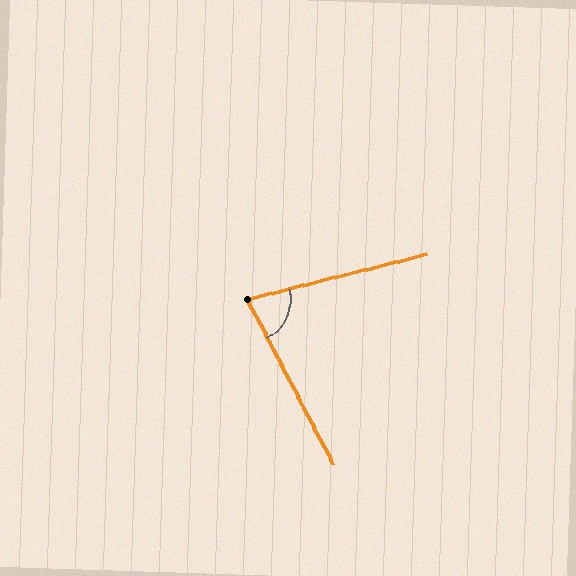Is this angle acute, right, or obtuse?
It is acute.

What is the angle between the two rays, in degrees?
Approximately 77 degrees.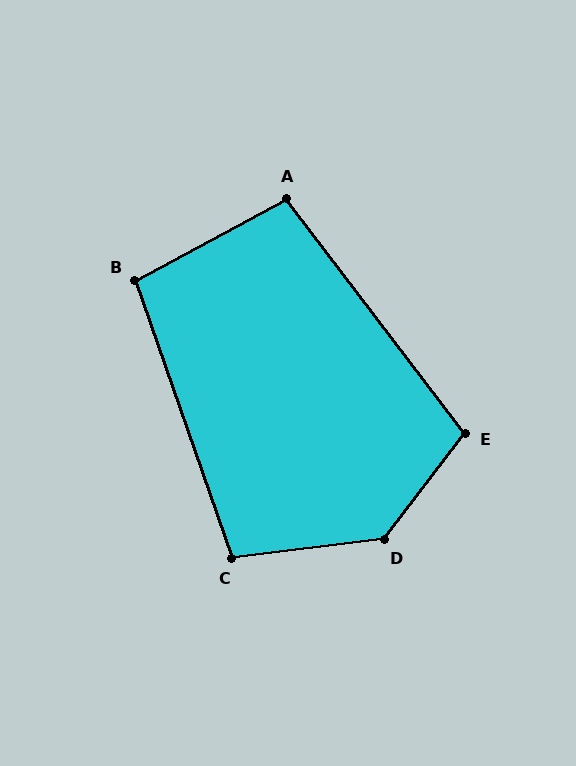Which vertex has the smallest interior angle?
A, at approximately 99 degrees.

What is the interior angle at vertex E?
Approximately 106 degrees (obtuse).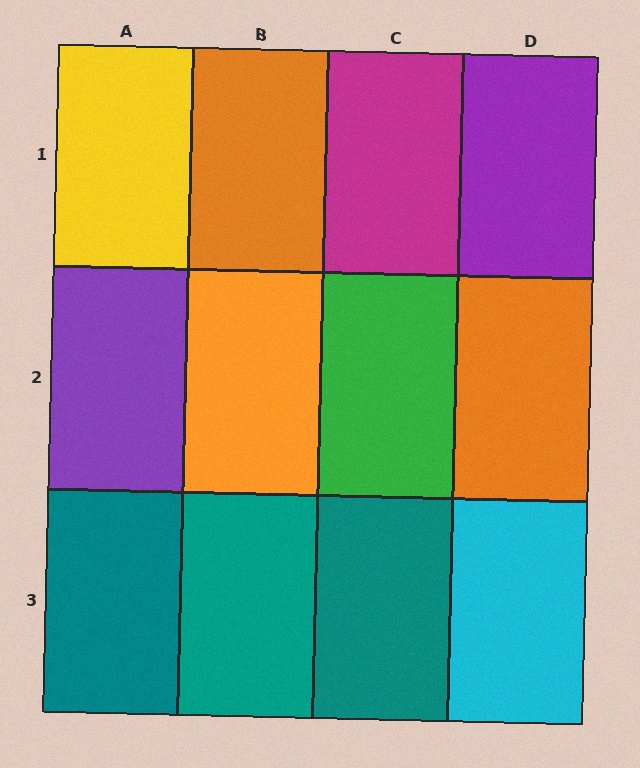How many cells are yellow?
1 cell is yellow.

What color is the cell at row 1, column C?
Magenta.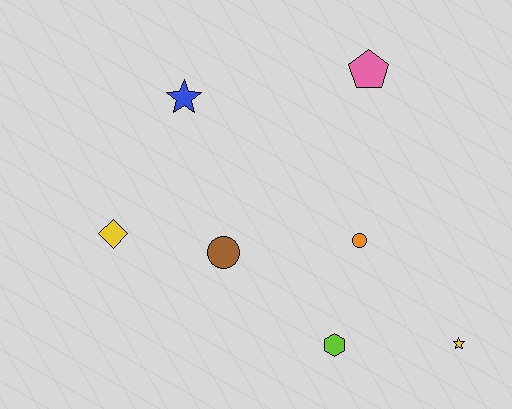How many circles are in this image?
There are 2 circles.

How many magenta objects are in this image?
There are no magenta objects.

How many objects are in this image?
There are 7 objects.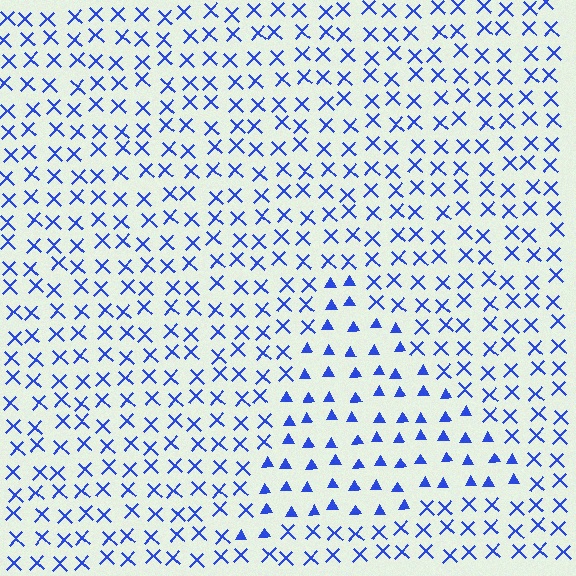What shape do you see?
I see a triangle.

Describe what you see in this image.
The image is filled with small blue elements arranged in a uniform grid. A triangle-shaped region contains triangles, while the surrounding area contains X marks. The boundary is defined purely by the change in element shape.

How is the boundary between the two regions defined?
The boundary is defined by a change in element shape: triangles inside vs. X marks outside. All elements share the same color and spacing.